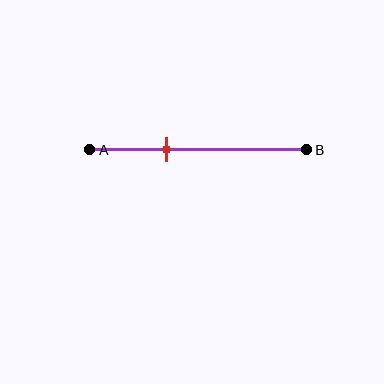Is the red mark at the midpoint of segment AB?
No, the mark is at about 35% from A, not at the 50% midpoint.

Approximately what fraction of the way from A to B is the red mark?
The red mark is approximately 35% of the way from A to B.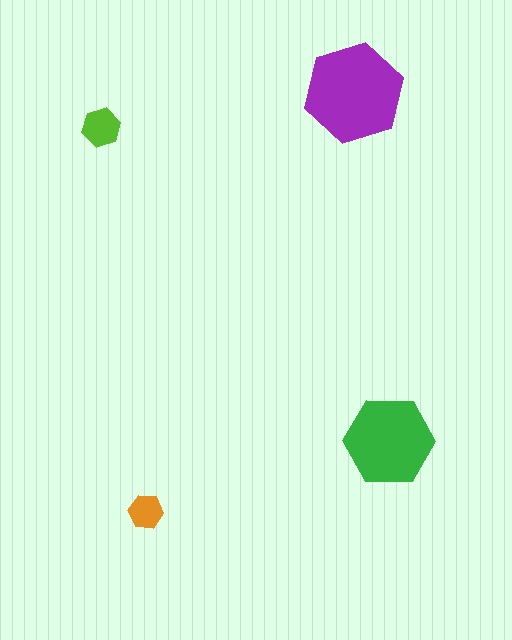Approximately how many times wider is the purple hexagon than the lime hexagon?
About 2.5 times wider.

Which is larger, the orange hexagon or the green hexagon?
The green one.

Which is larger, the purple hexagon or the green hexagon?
The purple one.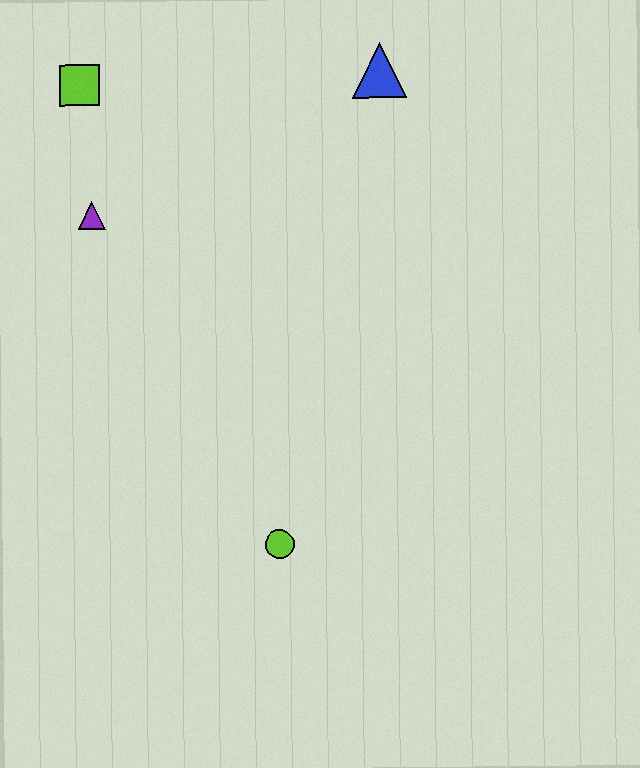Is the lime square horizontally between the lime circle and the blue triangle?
No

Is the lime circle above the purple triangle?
No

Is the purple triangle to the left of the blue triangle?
Yes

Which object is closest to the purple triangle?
The lime square is closest to the purple triangle.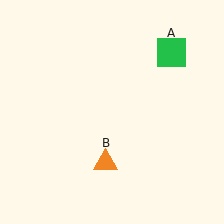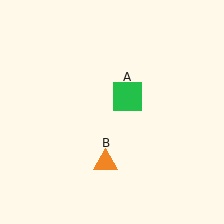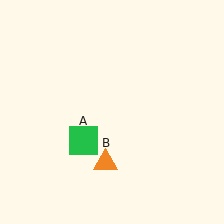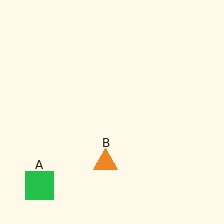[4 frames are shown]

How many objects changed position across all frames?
1 object changed position: green square (object A).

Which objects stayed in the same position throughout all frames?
Orange triangle (object B) remained stationary.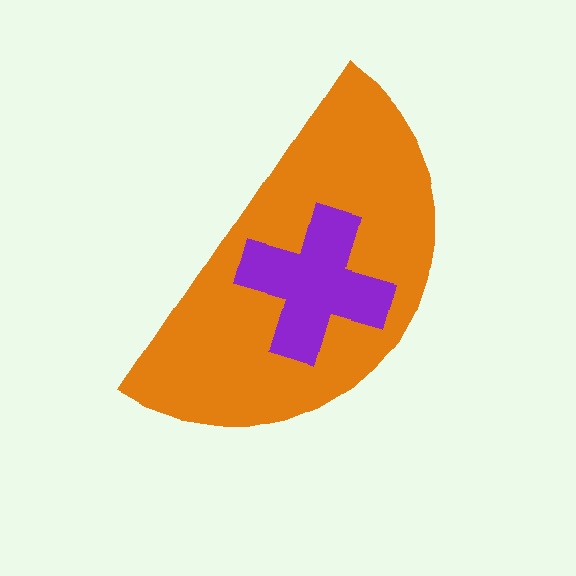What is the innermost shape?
The purple cross.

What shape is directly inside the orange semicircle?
The purple cross.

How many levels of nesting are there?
2.